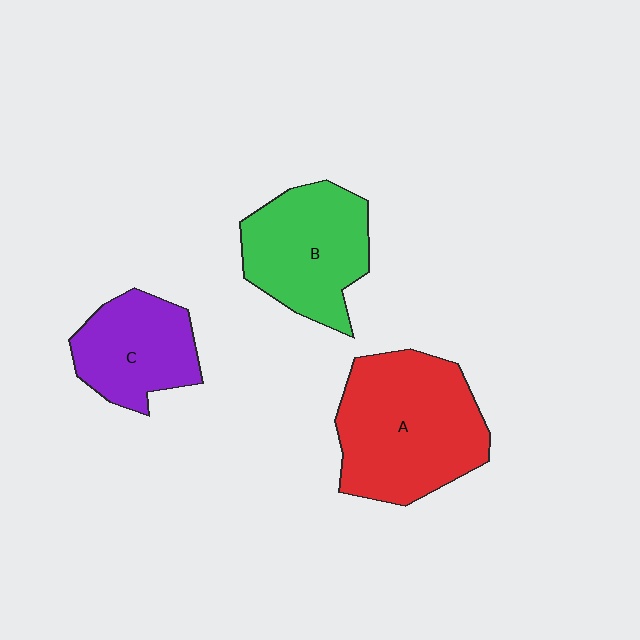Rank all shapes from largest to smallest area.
From largest to smallest: A (red), B (green), C (purple).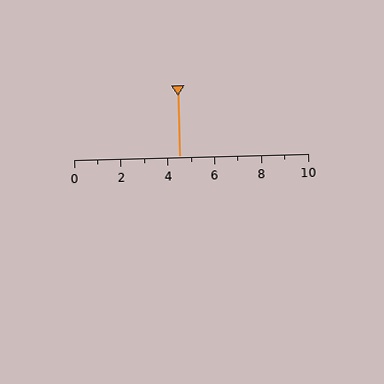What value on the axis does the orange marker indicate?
The marker indicates approximately 4.5.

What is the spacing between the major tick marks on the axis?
The major ticks are spaced 2 apart.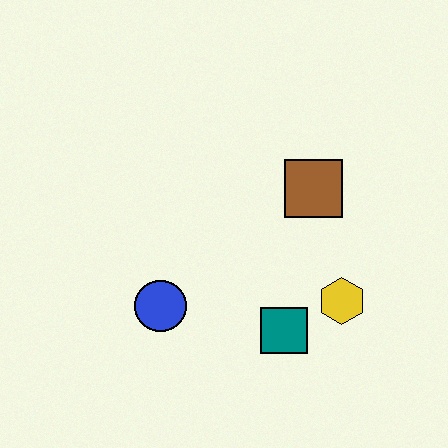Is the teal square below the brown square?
Yes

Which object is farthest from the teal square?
The brown square is farthest from the teal square.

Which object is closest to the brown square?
The yellow hexagon is closest to the brown square.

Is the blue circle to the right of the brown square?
No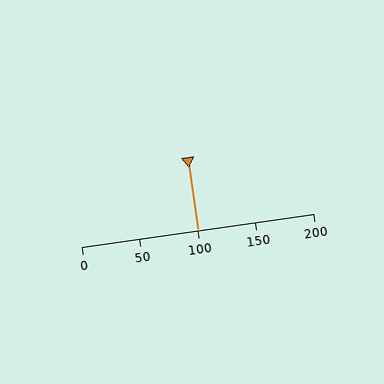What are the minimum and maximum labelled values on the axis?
The axis runs from 0 to 200.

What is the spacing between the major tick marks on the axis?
The major ticks are spaced 50 apart.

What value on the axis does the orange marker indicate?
The marker indicates approximately 100.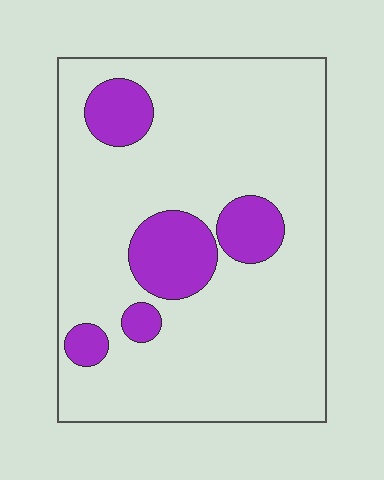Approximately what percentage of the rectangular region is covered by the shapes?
Approximately 15%.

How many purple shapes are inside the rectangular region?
5.